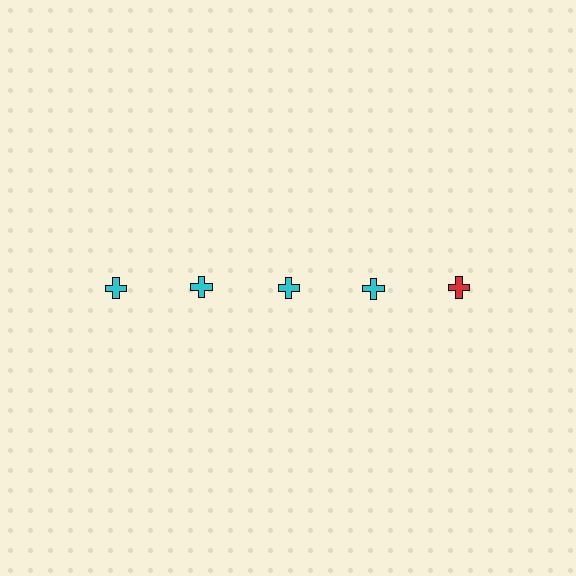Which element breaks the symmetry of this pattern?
The red cross in the top row, rightmost column breaks the symmetry. All other shapes are cyan crosses.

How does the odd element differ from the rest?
It has a different color: red instead of cyan.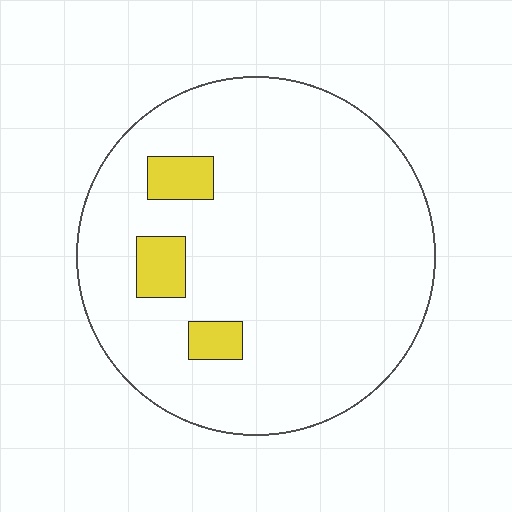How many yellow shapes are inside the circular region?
3.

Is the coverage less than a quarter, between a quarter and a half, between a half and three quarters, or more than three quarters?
Less than a quarter.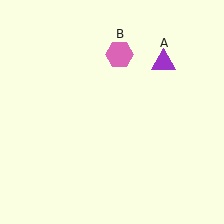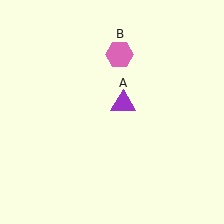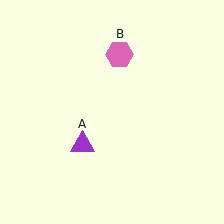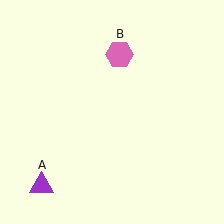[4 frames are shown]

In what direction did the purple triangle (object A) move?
The purple triangle (object A) moved down and to the left.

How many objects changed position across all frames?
1 object changed position: purple triangle (object A).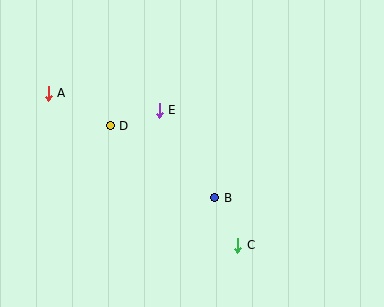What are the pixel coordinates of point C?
Point C is at (238, 245).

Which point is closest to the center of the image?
Point B at (215, 198) is closest to the center.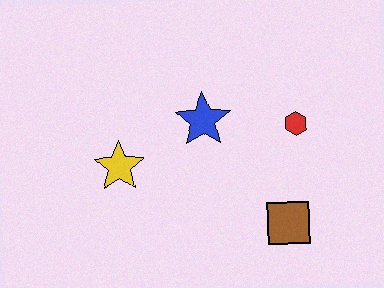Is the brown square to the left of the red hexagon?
Yes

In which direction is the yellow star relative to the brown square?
The yellow star is to the left of the brown square.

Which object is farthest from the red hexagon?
The yellow star is farthest from the red hexagon.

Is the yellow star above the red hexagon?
No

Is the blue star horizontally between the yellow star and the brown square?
Yes